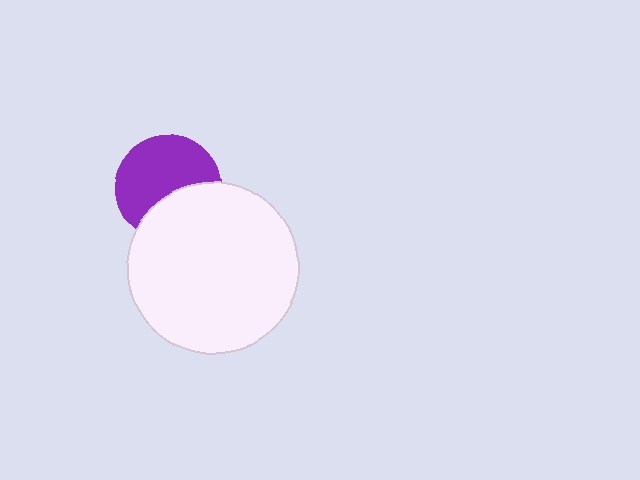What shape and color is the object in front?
The object in front is a white circle.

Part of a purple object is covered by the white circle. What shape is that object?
It is a circle.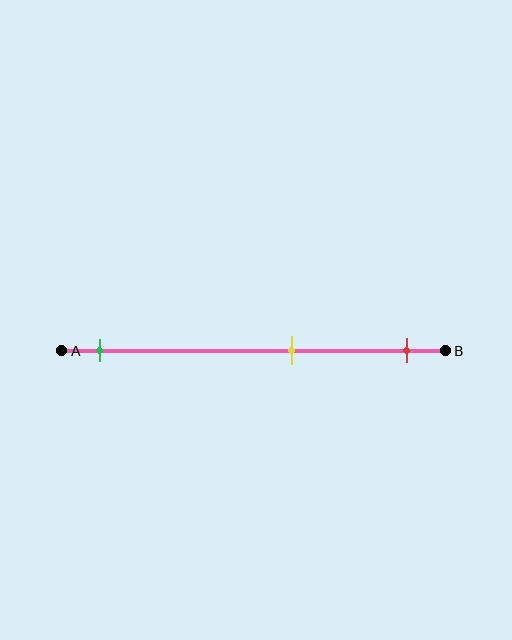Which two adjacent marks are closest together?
The yellow and red marks are the closest adjacent pair.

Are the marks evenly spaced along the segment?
No, the marks are not evenly spaced.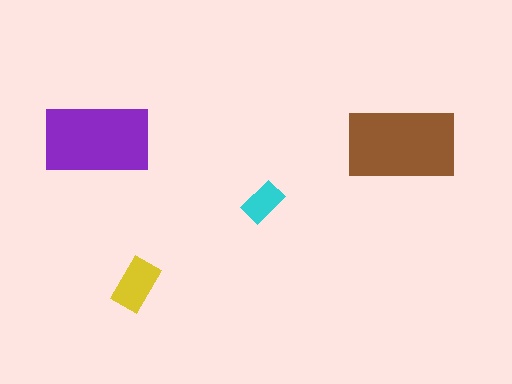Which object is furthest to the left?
The purple rectangle is leftmost.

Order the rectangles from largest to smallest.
the brown one, the purple one, the yellow one, the cyan one.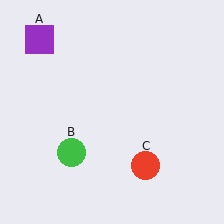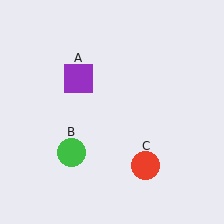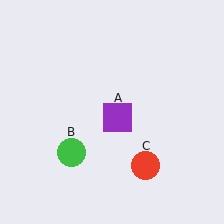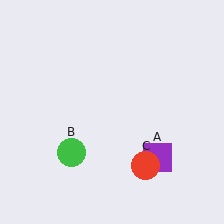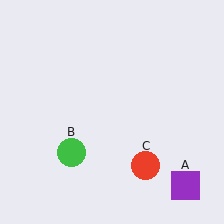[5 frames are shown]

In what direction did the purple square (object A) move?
The purple square (object A) moved down and to the right.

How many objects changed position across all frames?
1 object changed position: purple square (object A).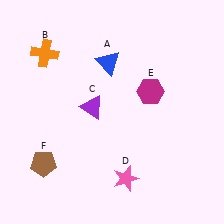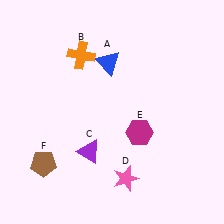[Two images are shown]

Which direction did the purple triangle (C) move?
The purple triangle (C) moved down.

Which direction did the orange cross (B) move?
The orange cross (B) moved right.